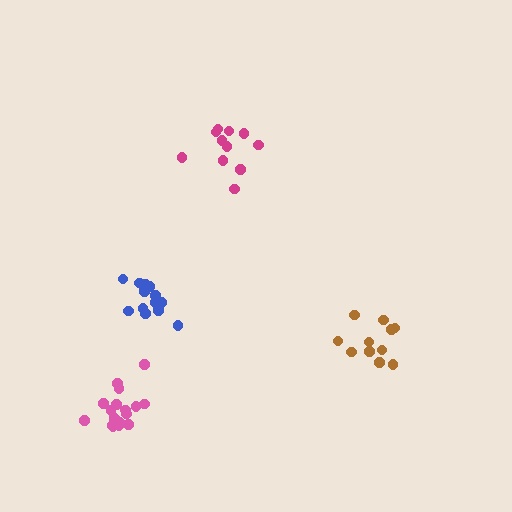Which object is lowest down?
The pink cluster is bottommost.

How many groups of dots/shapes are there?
There are 4 groups.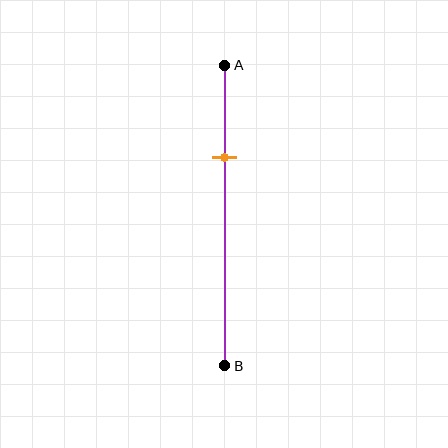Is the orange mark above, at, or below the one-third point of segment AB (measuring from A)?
The orange mark is approximately at the one-third point of segment AB.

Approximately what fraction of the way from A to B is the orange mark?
The orange mark is approximately 30% of the way from A to B.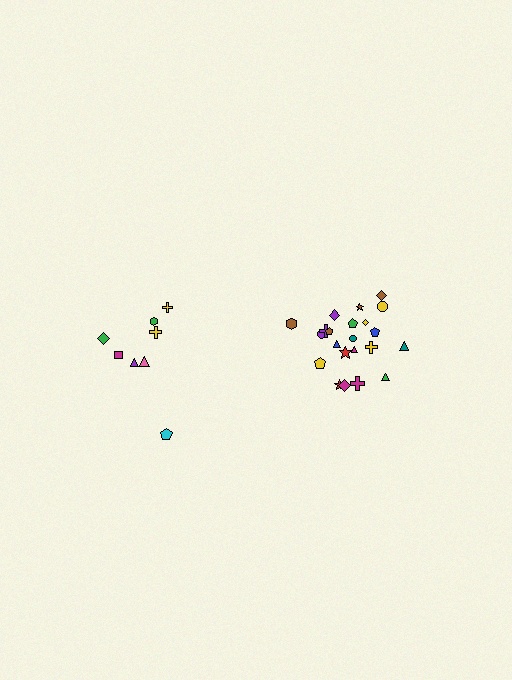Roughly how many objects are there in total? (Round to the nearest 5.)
Roughly 30 objects in total.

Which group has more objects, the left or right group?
The right group.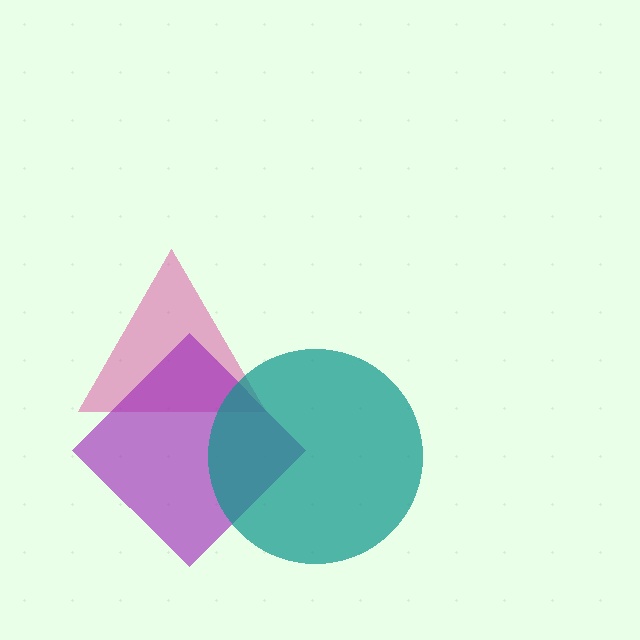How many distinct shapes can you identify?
There are 3 distinct shapes: a magenta triangle, a purple diamond, a teal circle.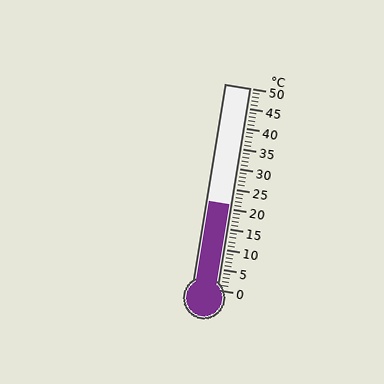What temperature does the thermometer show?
The thermometer shows approximately 21°C.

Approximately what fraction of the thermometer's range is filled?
The thermometer is filled to approximately 40% of its range.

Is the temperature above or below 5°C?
The temperature is above 5°C.